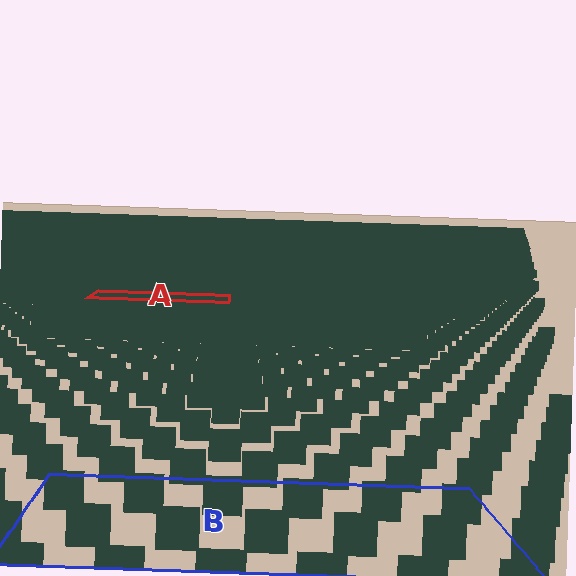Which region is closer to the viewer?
Region B is closer. The texture elements there are larger and more spread out.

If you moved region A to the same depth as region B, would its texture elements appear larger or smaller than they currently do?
They would appear larger. At a closer depth, the same texture elements are projected at a bigger on-screen size.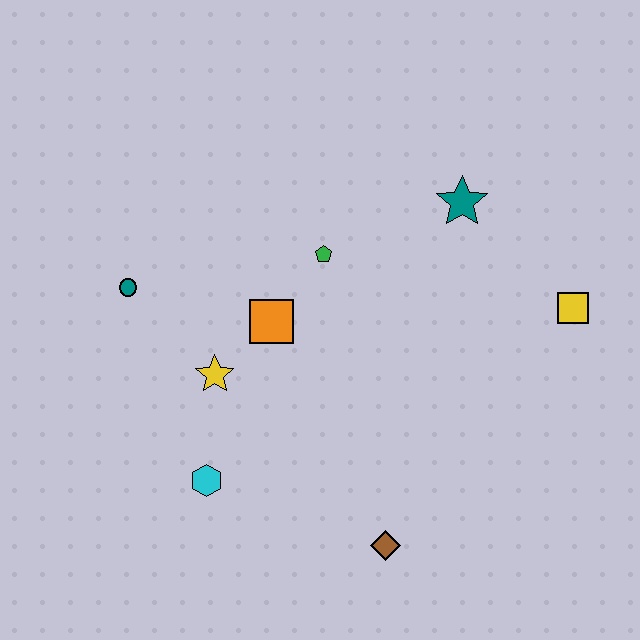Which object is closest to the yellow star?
The orange square is closest to the yellow star.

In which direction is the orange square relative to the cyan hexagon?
The orange square is above the cyan hexagon.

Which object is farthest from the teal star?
The cyan hexagon is farthest from the teal star.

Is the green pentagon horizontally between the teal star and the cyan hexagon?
Yes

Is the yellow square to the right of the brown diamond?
Yes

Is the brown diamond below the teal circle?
Yes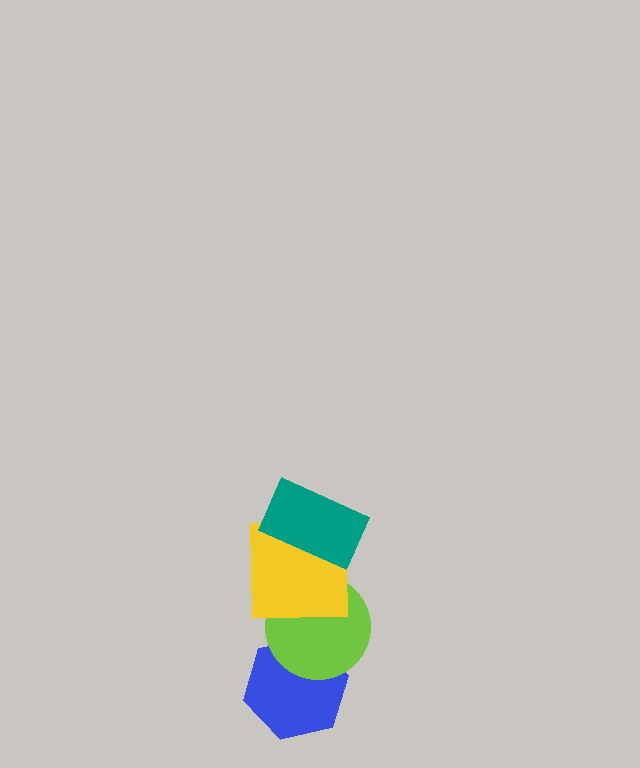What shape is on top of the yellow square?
The teal rectangle is on top of the yellow square.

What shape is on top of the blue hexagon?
The lime circle is on top of the blue hexagon.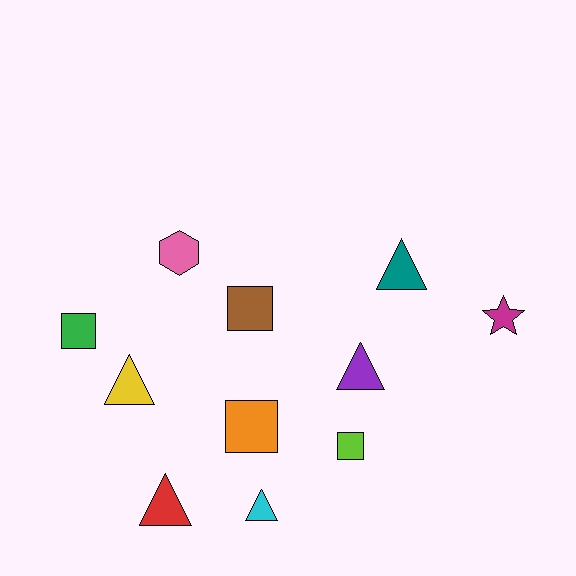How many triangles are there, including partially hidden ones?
There are 5 triangles.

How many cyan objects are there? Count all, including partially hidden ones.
There is 1 cyan object.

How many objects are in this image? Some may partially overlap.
There are 11 objects.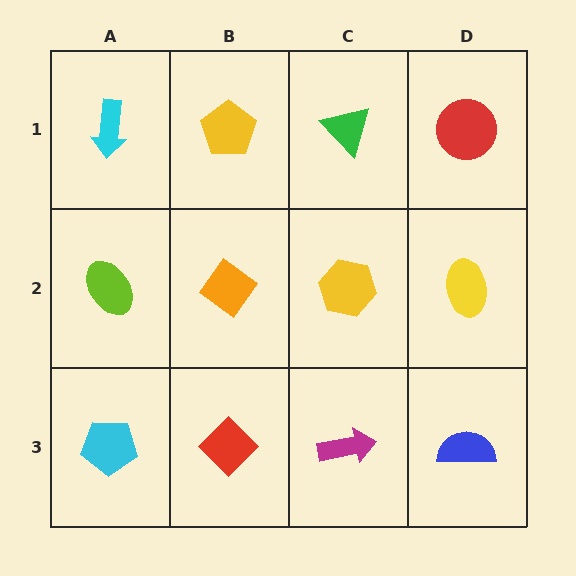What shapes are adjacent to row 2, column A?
A cyan arrow (row 1, column A), a cyan pentagon (row 3, column A), an orange diamond (row 2, column B).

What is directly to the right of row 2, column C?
A yellow ellipse.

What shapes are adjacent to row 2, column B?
A yellow pentagon (row 1, column B), a red diamond (row 3, column B), a lime ellipse (row 2, column A), a yellow hexagon (row 2, column C).